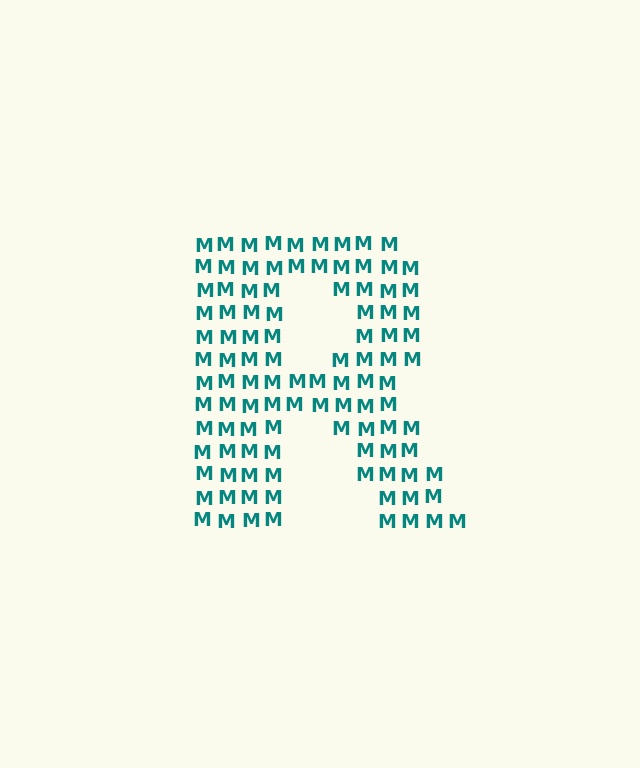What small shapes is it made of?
It is made of small letter M's.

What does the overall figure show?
The overall figure shows the letter R.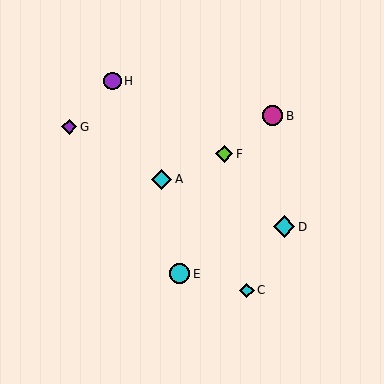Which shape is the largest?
The cyan diamond (labeled D) is the largest.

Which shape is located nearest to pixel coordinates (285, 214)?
The cyan diamond (labeled D) at (284, 227) is nearest to that location.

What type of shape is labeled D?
Shape D is a cyan diamond.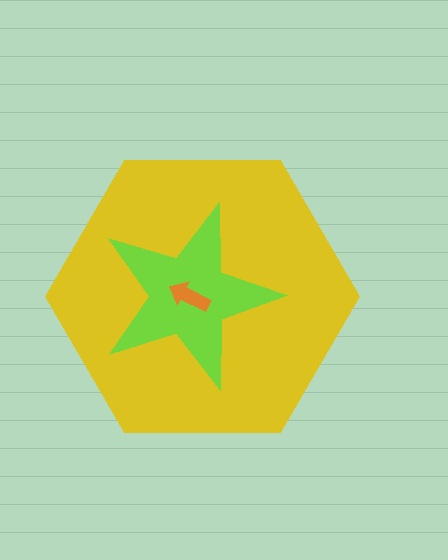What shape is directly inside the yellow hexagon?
The lime star.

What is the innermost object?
The orange arrow.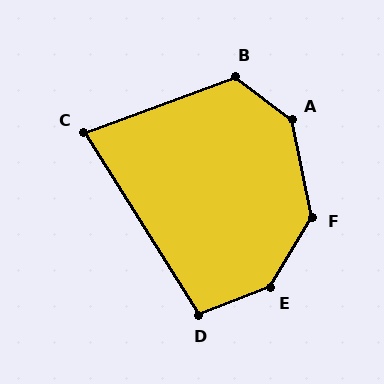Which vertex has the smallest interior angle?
C, at approximately 78 degrees.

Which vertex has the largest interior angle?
E, at approximately 142 degrees.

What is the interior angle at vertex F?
Approximately 137 degrees (obtuse).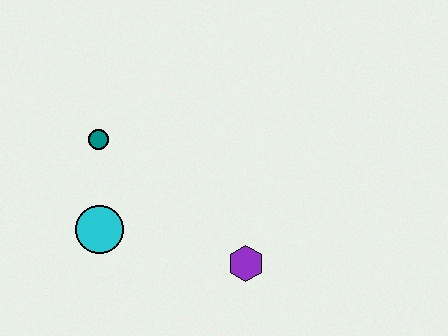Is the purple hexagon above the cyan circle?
No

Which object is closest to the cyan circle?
The teal circle is closest to the cyan circle.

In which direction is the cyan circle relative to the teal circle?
The cyan circle is below the teal circle.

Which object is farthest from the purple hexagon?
The teal circle is farthest from the purple hexagon.